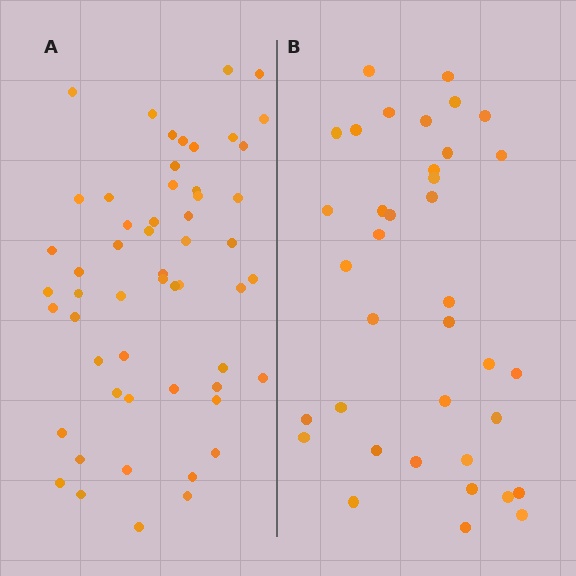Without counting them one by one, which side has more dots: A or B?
Region A (the left region) has more dots.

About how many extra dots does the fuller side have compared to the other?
Region A has approximately 20 more dots than region B.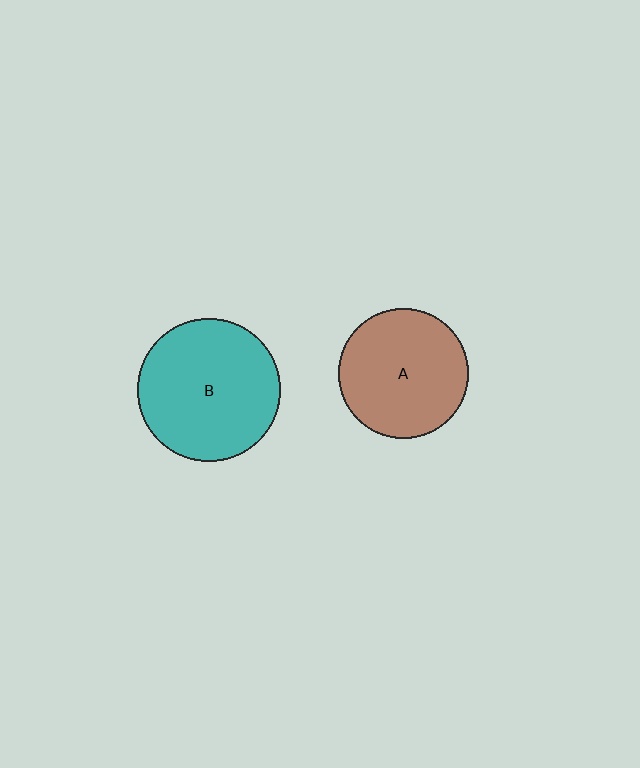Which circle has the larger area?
Circle B (teal).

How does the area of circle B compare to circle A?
Approximately 1.2 times.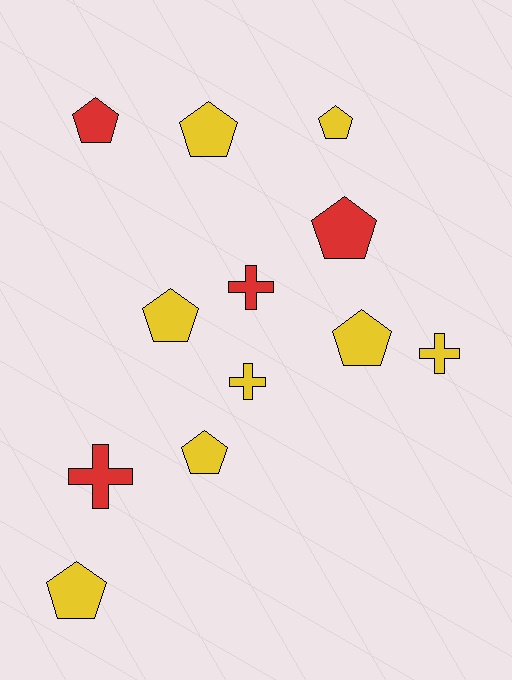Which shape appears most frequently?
Pentagon, with 8 objects.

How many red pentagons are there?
There are 2 red pentagons.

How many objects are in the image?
There are 12 objects.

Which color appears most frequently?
Yellow, with 8 objects.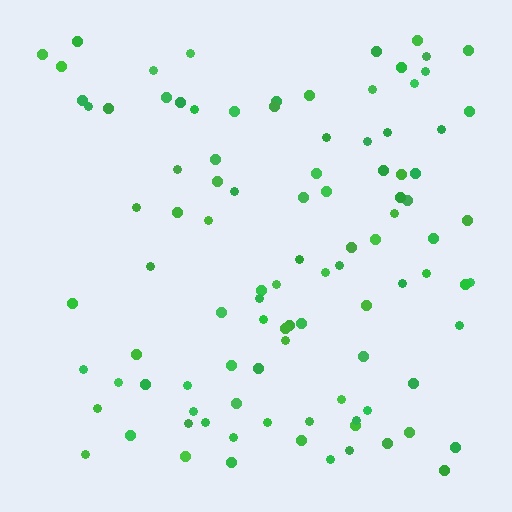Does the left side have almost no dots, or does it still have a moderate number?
Still a moderate number, just noticeably fewer than the right.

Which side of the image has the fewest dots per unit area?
The left.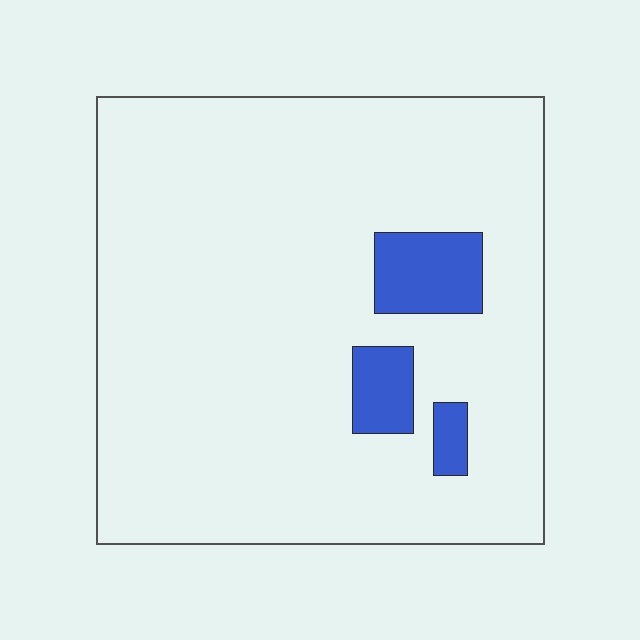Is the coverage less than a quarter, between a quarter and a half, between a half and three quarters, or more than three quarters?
Less than a quarter.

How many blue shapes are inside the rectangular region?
3.